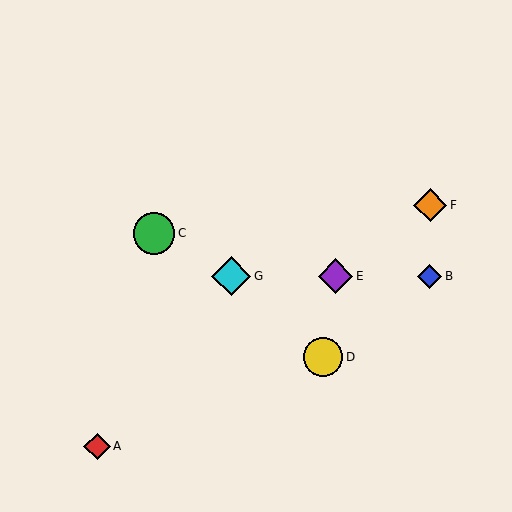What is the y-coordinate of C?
Object C is at y≈233.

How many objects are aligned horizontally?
3 objects (B, E, G) are aligned horizontally.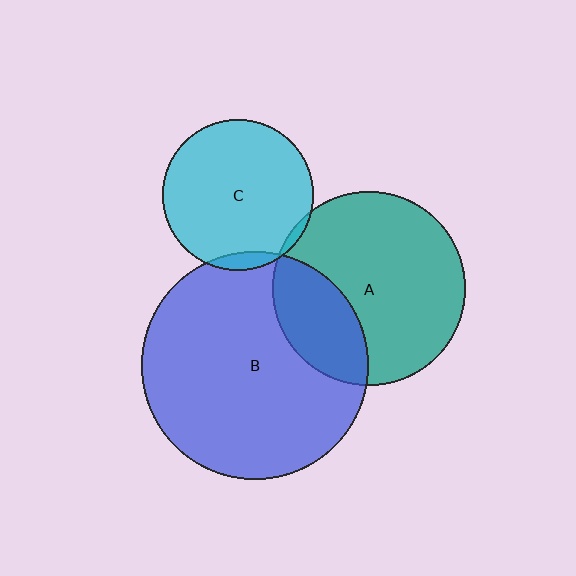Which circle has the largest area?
Circle B (blue).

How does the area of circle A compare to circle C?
Approximately 1.6 times.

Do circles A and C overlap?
Yes.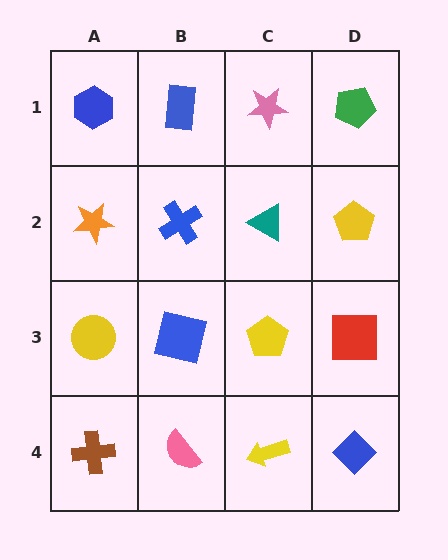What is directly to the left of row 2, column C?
A blue cross.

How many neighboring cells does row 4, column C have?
3.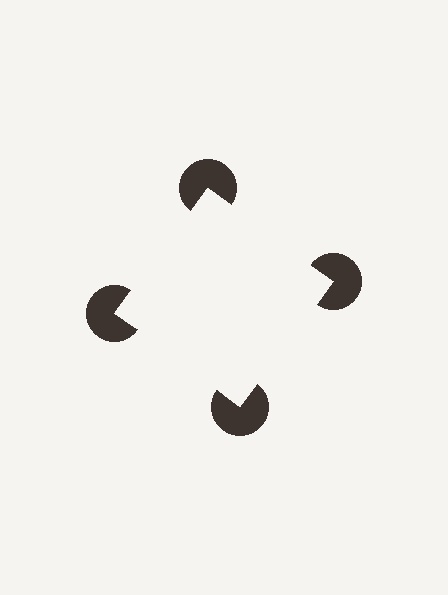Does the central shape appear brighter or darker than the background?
It typically appears slightly brighter than the background, even though no actual brightness change is drawn.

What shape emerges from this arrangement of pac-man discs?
An illusory square — its edges are inferred from the aligned wedge cuts in the pac-man discs, not physically drawn.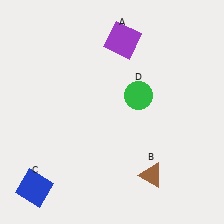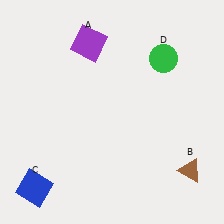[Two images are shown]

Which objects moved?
The objects that moved are: the purple square (A), the brown triangle (B), the green circle (D).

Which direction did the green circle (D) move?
The green circle (D) moved up.